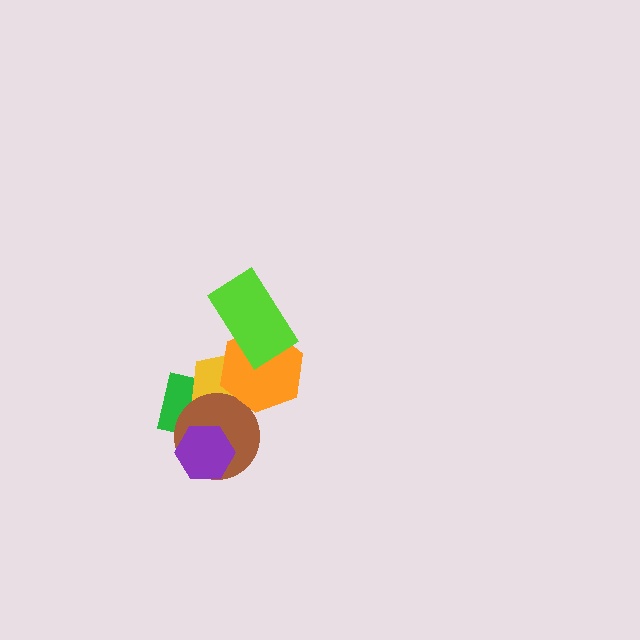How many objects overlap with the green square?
3 objects overlap with the green square.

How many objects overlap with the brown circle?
3 objects overlap with the brown circle.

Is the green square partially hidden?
Yes, it is partially covered by another shape.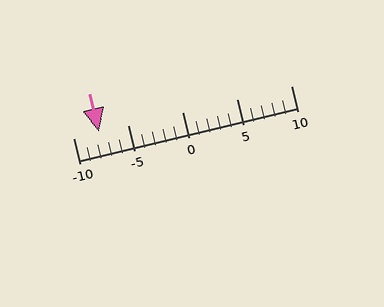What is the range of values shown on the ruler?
The ruler shows values from -10 to 10.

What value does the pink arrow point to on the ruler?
The pink arrow points to approximately -8.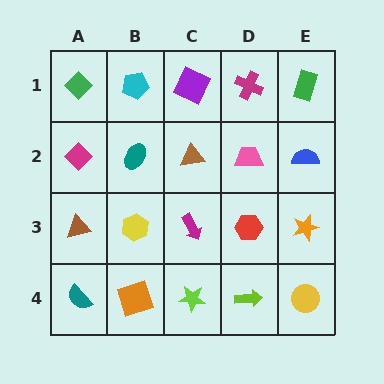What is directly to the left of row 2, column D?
A brown triangle.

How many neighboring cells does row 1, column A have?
2.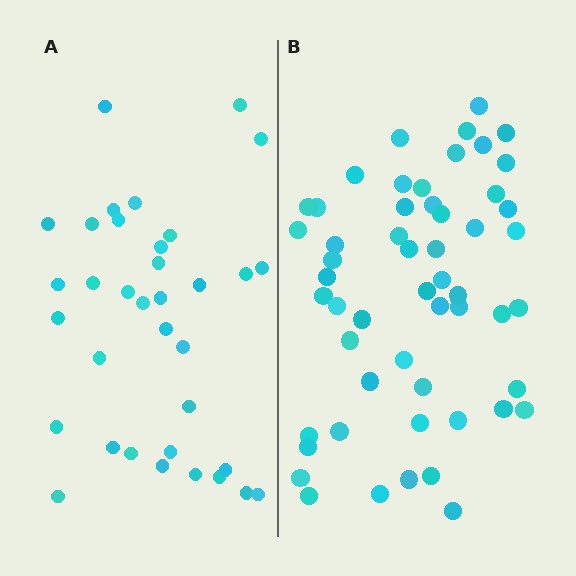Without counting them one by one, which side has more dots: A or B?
Region B (the right region) has more dots.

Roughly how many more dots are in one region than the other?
Region B has approximately 20 more dots than region A.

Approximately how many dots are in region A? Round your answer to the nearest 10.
About 40 dots. (The exact count is 35, which rounds to 40.)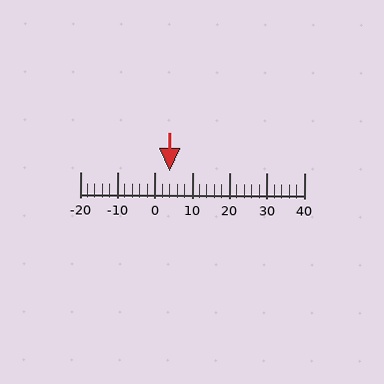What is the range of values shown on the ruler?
The ruler shows values from -20 to 40.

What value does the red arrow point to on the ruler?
The red arrow points to approximately 4.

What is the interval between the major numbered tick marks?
The major tick marks are spaced 10 units apart.